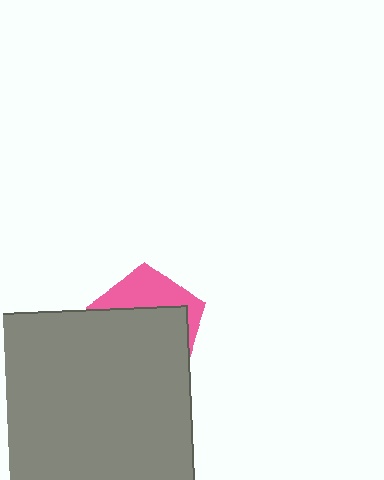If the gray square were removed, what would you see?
You would see the complete pink pentagon.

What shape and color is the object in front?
The object in front is a gray square.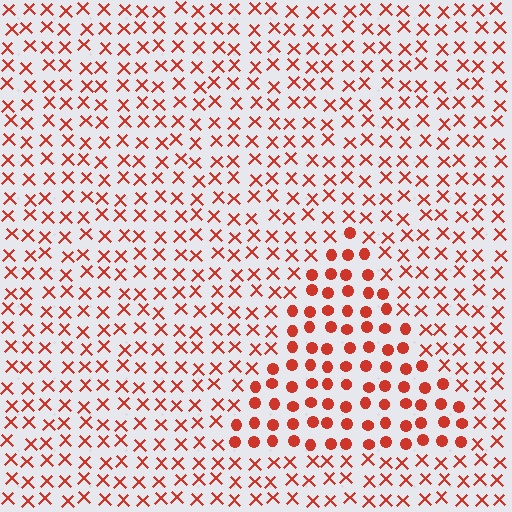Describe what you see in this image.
The image is filled with small red elements arranged in a uniform grid. A triangle-shaped region contains circles, while the surrounding area contains X marks. The boundary is defined purely by the change in element shape.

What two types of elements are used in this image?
The image uses circles inside the triangle region and X marks outside it.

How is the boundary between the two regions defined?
The boundary is defined by a change in element shape: circles inside vs. X marks outside. All elements share the same color and spacing.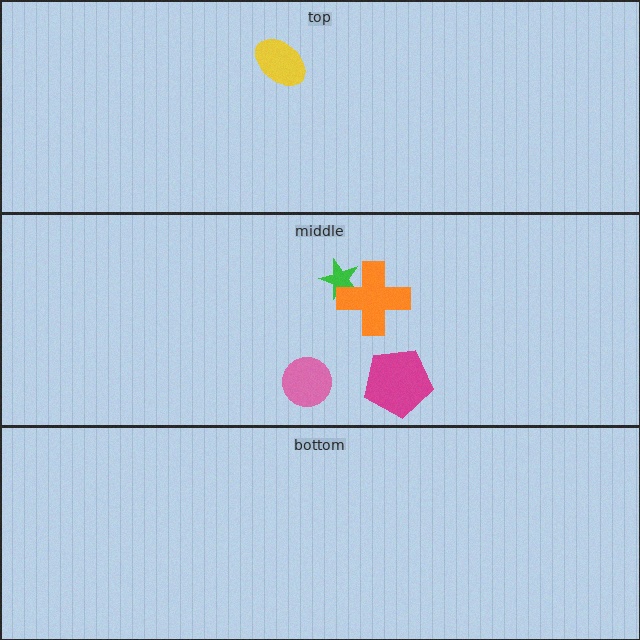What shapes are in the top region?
The yellow ellipse.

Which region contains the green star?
The middle region.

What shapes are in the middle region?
The green star, the orange cross, the magenta pentagon, the pink circle.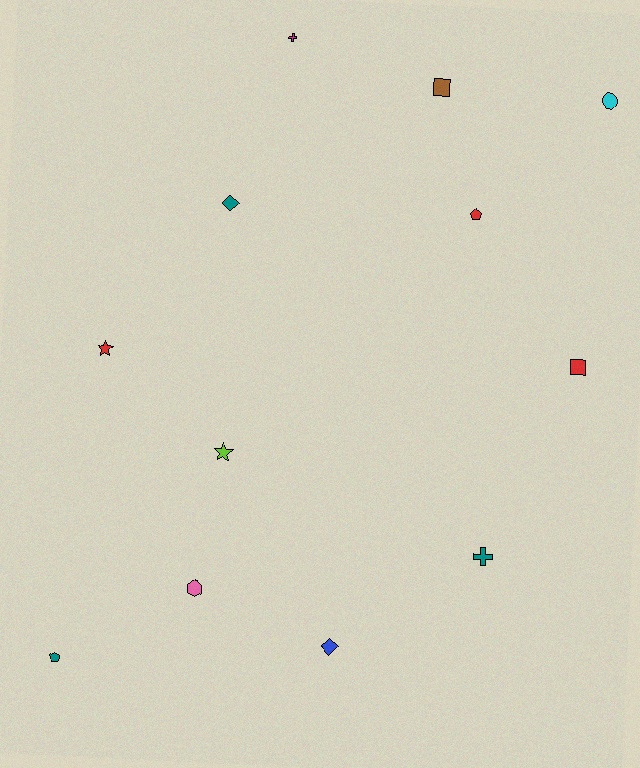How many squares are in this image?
There are 2 squares.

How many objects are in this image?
There are 12 objects.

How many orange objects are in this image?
There are no orange objects.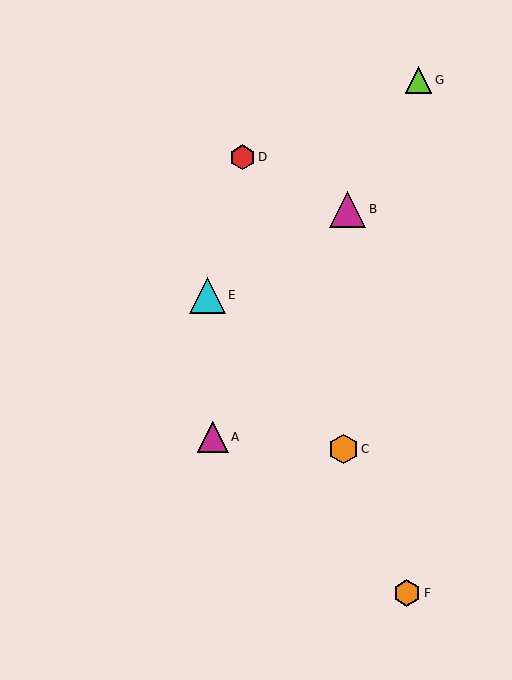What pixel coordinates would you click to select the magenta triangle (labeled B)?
Click at (347, 209) to select the magenta triangle B.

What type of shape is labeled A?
Shape A is a magenta triangle.